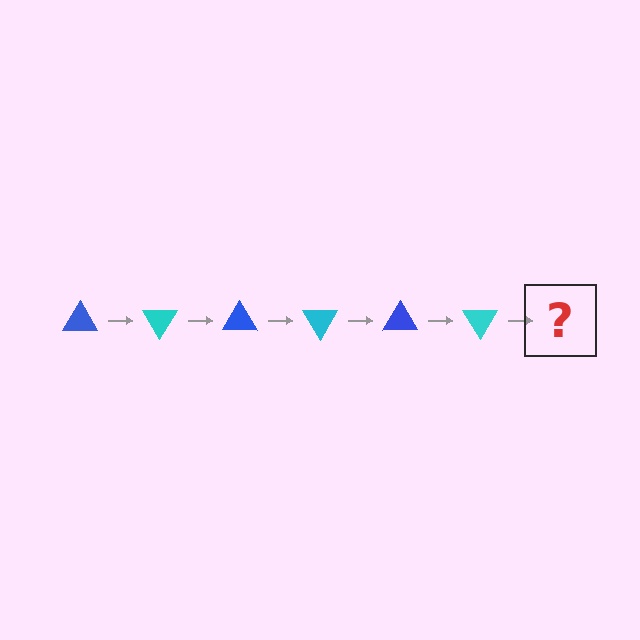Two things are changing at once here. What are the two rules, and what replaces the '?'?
The two rules are that it rotates 60 degrees each step and the color cycles through blue and cyan. The '?' should be a blue triangle, rotated 360 degrees from the start.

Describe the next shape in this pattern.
It should be a blue triangle, rotated 360 degrees from the start.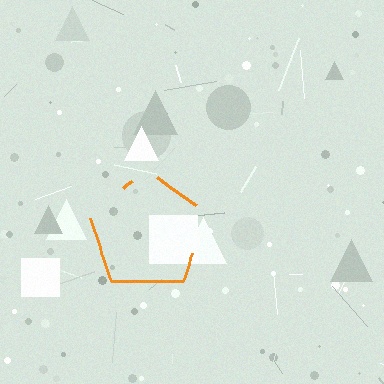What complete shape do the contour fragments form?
The contour fragments form a pentagon.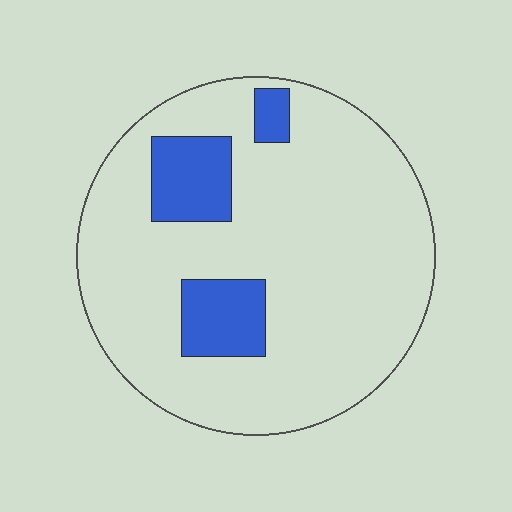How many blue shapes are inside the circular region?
3.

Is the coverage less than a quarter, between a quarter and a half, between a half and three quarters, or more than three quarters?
Less than a quarter.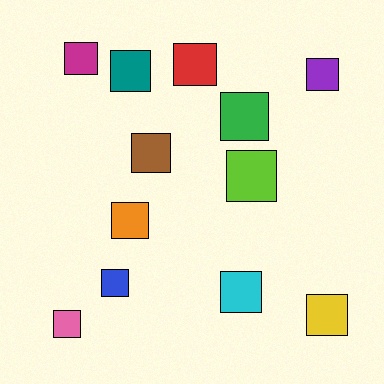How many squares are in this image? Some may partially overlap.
There are 12 squares.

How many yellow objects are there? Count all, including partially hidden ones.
There is 1 yellow object.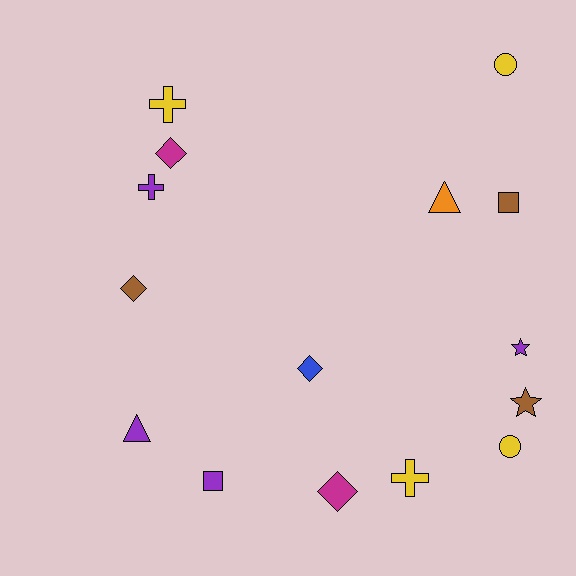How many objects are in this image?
There are 15 objects.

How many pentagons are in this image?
There are no pentagons.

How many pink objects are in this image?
There are no pink objects.